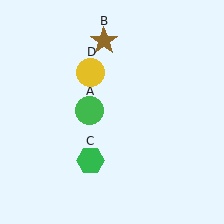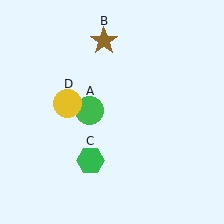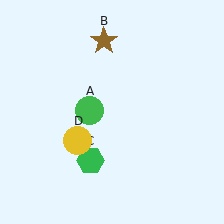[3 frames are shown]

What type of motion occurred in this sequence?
The yellow circle (object D) rotated counterclockwise around the center of the scene.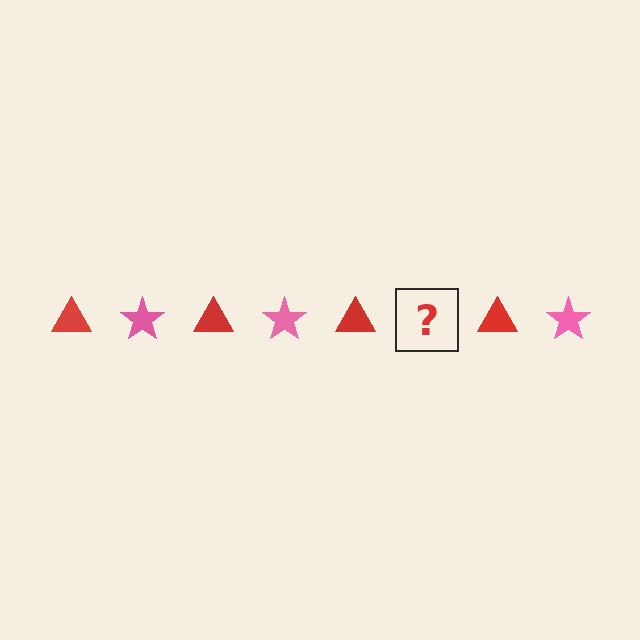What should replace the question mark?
The question mark should be replaced with a pink star.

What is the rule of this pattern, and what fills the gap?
The rule is that the pattern alternates between red triangle and pink star. The gap should be filled with a pink star.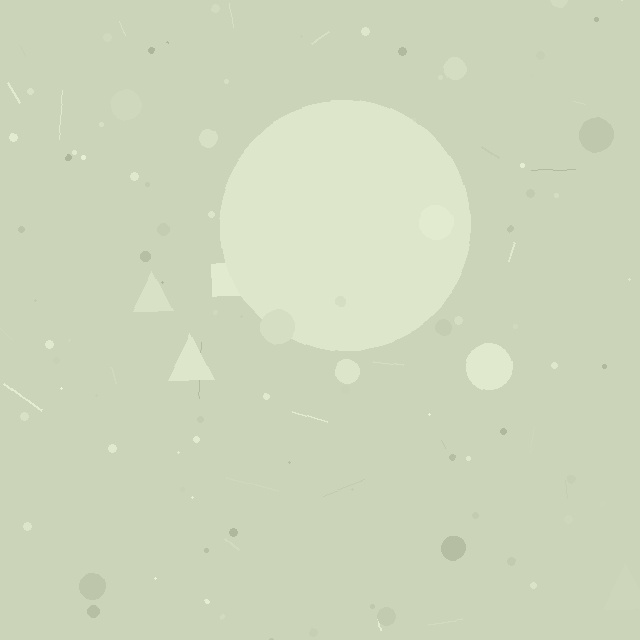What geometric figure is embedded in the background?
A circle is embedded in the background.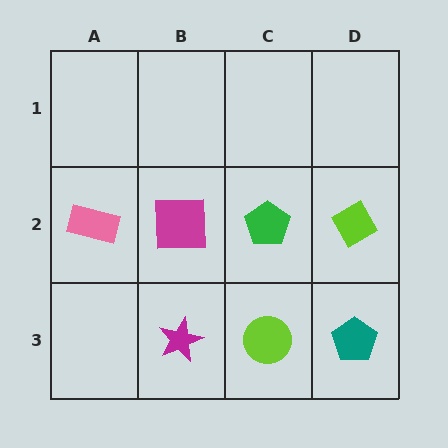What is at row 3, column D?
A teal pentagon.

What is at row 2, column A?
A pink rectangle.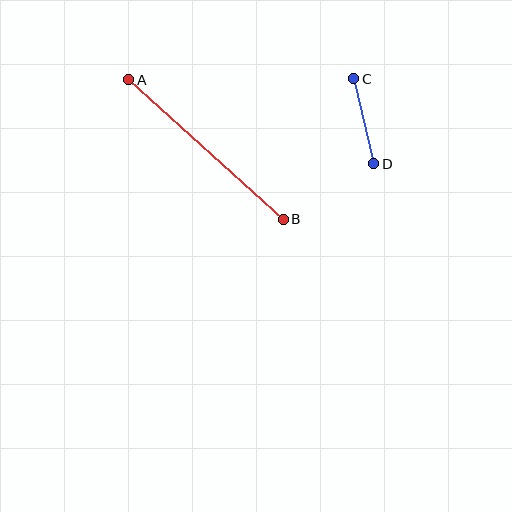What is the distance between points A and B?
The distance is approximately 208 pixels.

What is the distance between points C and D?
The distance is approximately 87 pixels.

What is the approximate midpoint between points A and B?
The midpoint is at approximately (206, 149) pixels.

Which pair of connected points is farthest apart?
Points A and B are farthest apart.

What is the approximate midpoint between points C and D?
The midpoint is at approximately (364, 121) pixels.